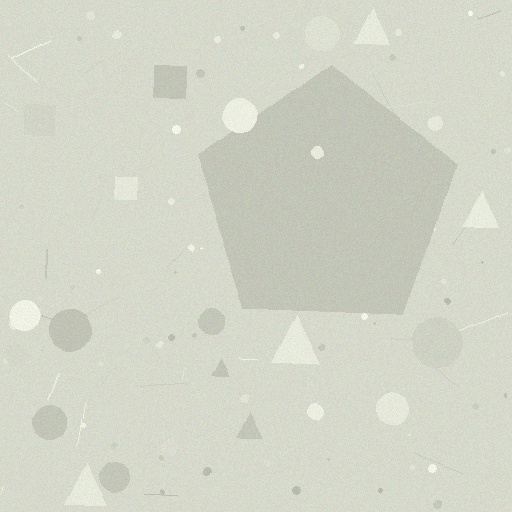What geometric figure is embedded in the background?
A pentagon is embedded in the background.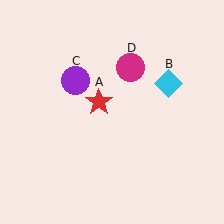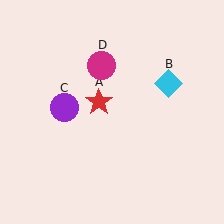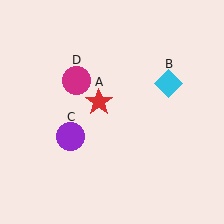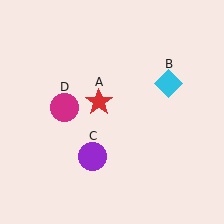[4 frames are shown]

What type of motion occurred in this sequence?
The purple circle (object C), magenta circle (object D) rotated counterclockwise around the center of the scene.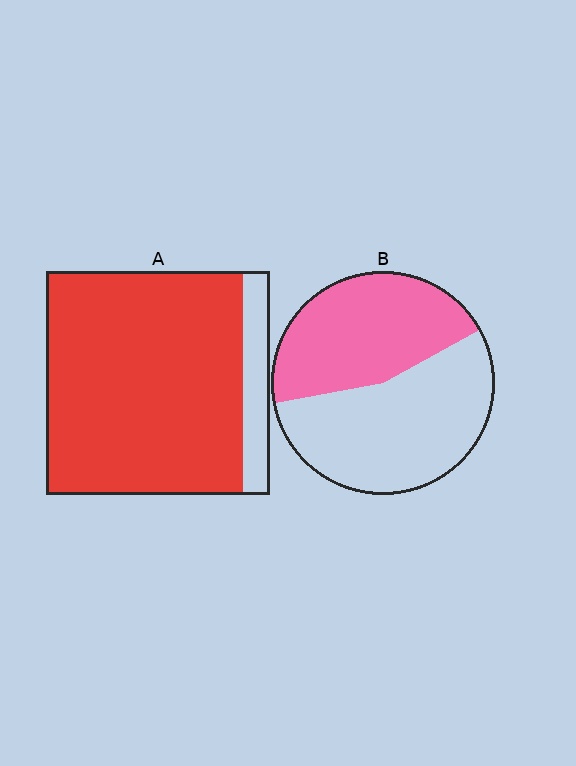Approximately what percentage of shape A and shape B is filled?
A is approximately 90% and B is approximately 45%.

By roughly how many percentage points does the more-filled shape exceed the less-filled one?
By roughly 45 percentage points (A over B).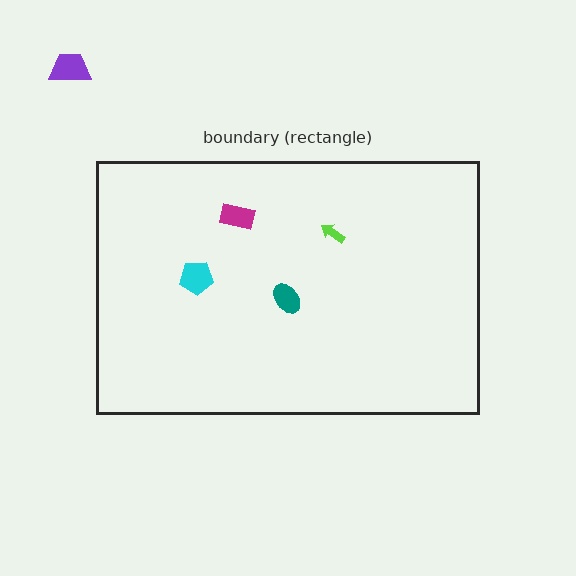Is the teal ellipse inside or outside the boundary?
Inside.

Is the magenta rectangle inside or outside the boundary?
Inside.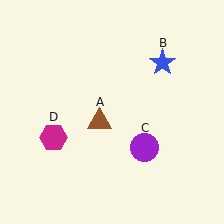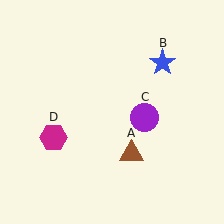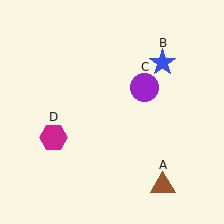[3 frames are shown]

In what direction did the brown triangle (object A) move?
The brown triangle (object A) moved down and to the right.